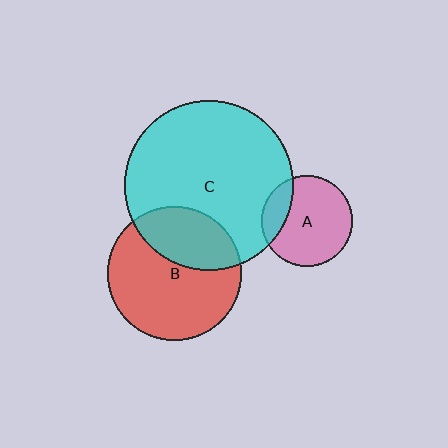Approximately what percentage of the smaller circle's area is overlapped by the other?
Approximately 35%.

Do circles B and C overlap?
Yes.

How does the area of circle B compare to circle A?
Approximately 2.2 times.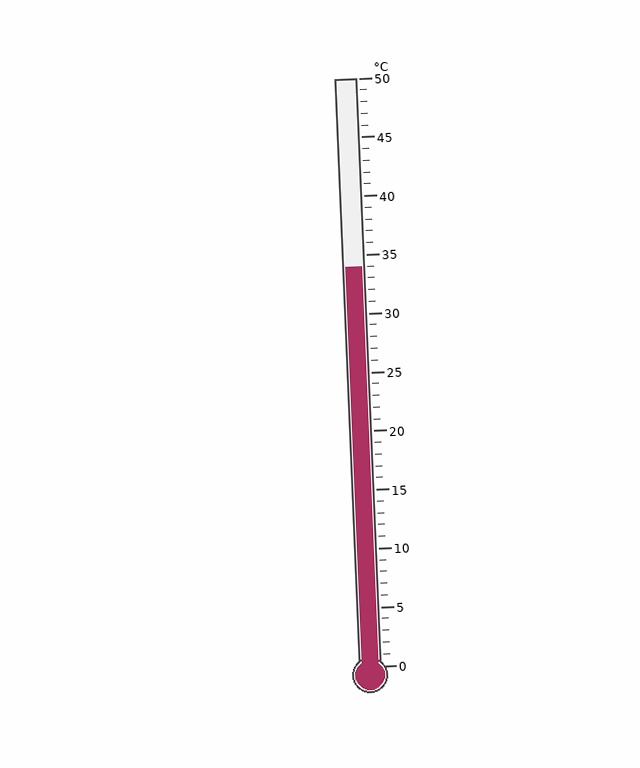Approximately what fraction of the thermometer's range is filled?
The thermometer is filled to approximately 70% of its range.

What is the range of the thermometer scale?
The thermometer scale ranges from 0°C to 50°C.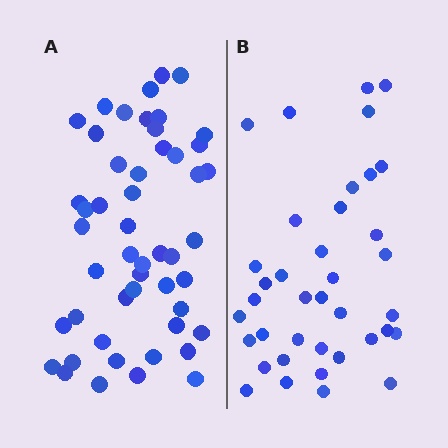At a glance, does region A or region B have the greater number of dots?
Region A (the left region) has more dots.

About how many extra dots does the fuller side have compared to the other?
Region A has roughly 12 or so more dots than region B.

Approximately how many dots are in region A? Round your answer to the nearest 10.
About 50 dots.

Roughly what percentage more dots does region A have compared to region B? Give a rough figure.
About 30% more.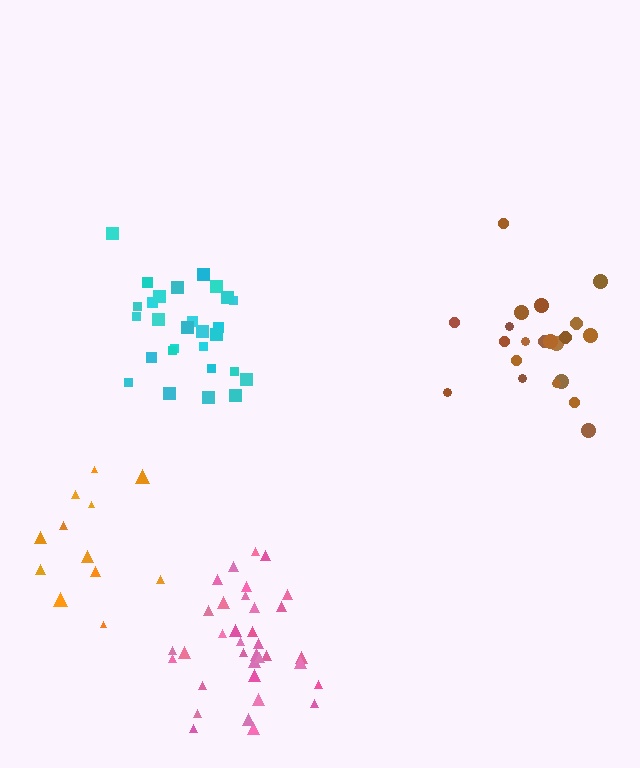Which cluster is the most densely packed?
Pink.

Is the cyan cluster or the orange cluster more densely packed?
Cyan.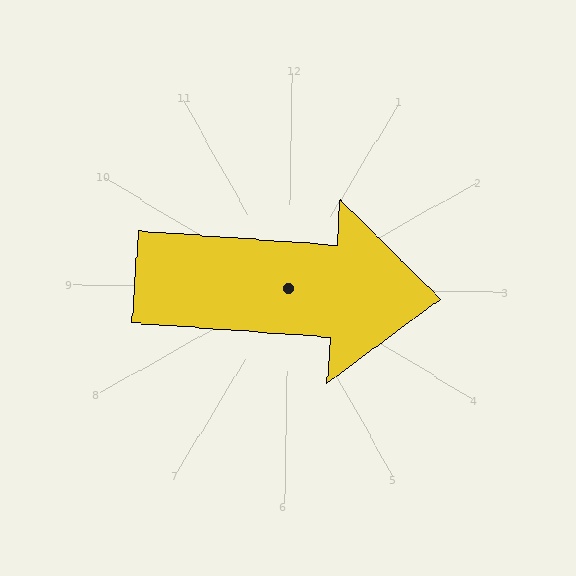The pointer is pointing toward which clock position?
Roughly 3 o'clock.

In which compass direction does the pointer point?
East.